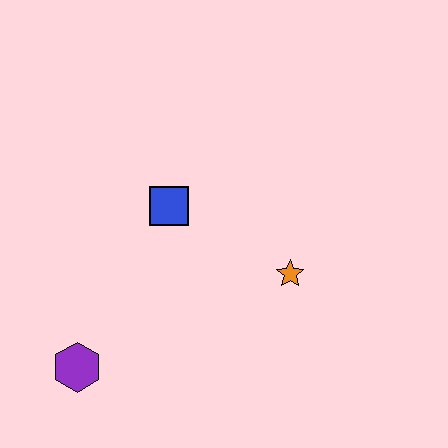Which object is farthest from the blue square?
The purple hexagon is farthest from the blue square.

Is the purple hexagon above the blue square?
No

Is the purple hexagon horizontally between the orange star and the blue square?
No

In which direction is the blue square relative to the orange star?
The blue square is to the left of the orange star.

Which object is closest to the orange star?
The blue square is closest to the orange star.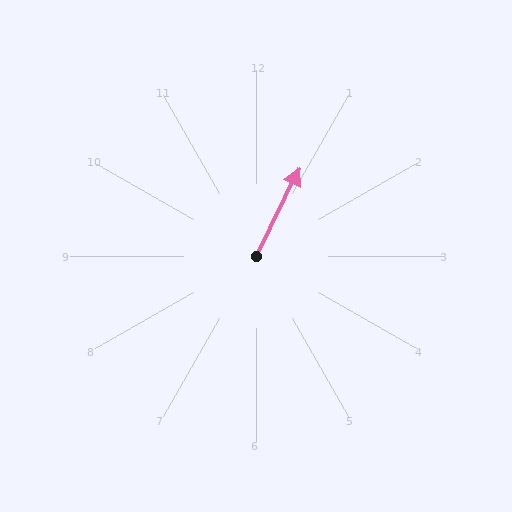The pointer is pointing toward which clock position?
Roughly 1 o'clock.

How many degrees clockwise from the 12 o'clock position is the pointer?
Approximately 26 degrees.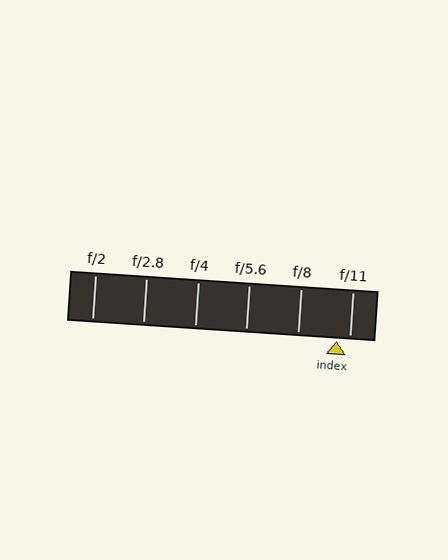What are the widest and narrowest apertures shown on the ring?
The widest aperture shown is f/2 and the narrowest is f/11.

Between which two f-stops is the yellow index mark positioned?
The index mark is between f/8 and f/11.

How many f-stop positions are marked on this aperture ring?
There are 6 f-stop positions marked.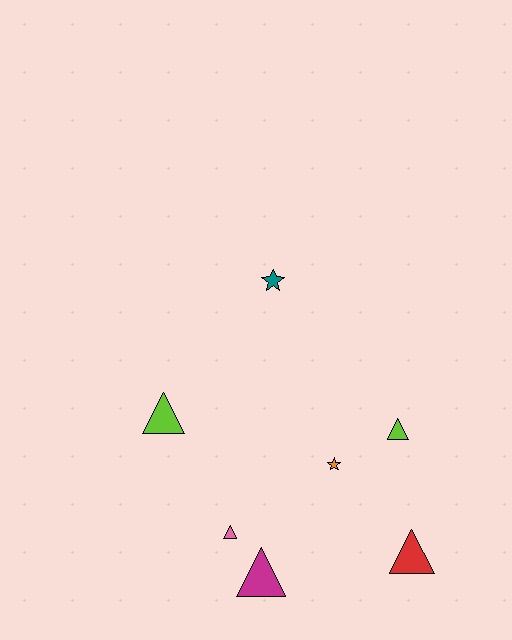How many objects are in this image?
There are 7 objects.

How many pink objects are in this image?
There is 1 pink object.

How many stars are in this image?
There are 2 stars.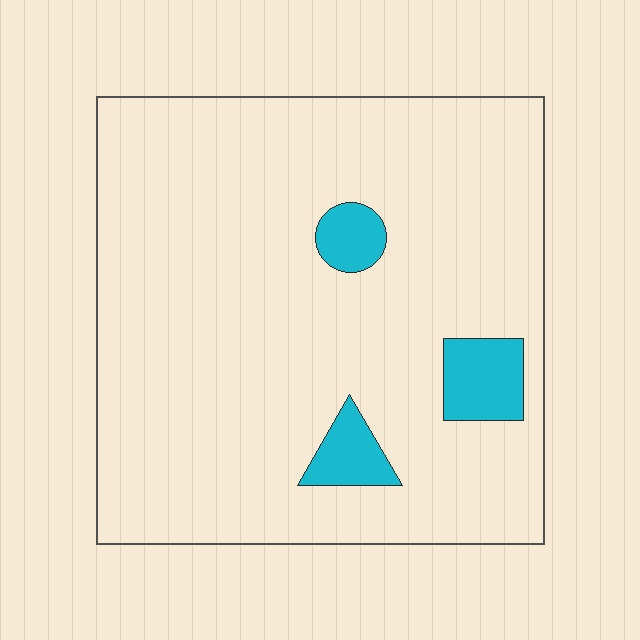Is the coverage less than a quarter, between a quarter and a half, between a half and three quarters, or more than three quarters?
Less than a quarter.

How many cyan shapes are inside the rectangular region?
3.